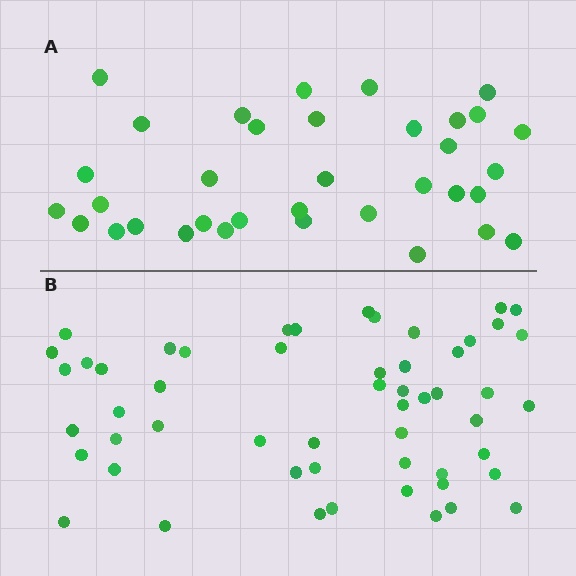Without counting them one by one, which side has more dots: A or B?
Region B (the bottom region) has more dots.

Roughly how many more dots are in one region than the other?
Region B has approximately 20 more dots than region A.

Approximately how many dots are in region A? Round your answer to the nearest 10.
About 40 dots. (The exact count is 35, which rounds to 40.)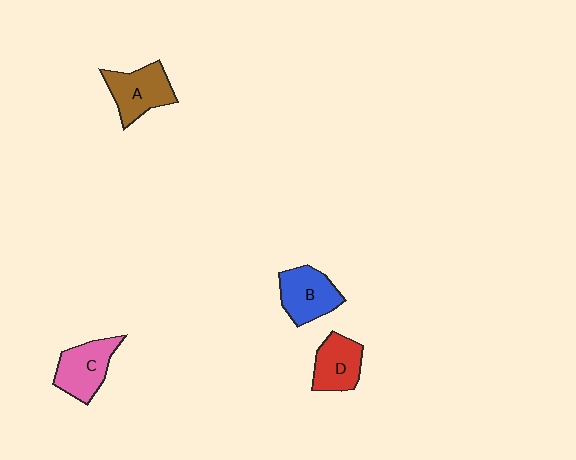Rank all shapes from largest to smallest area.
From largest to smallest: A (brown), C (pink), B (blue), D (red).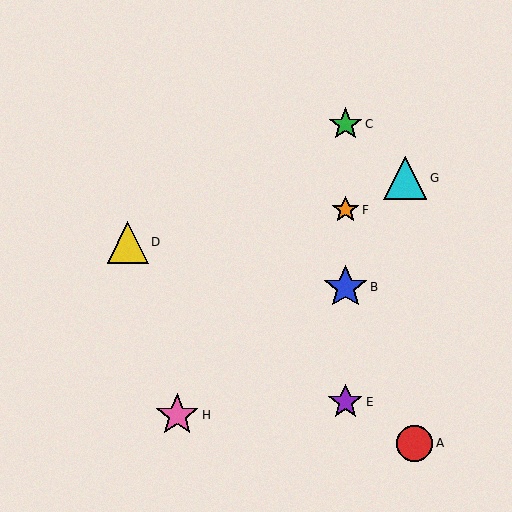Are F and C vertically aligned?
Yes, both are at x≈345.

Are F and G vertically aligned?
No, F is at x≈345 and G is at x≈405.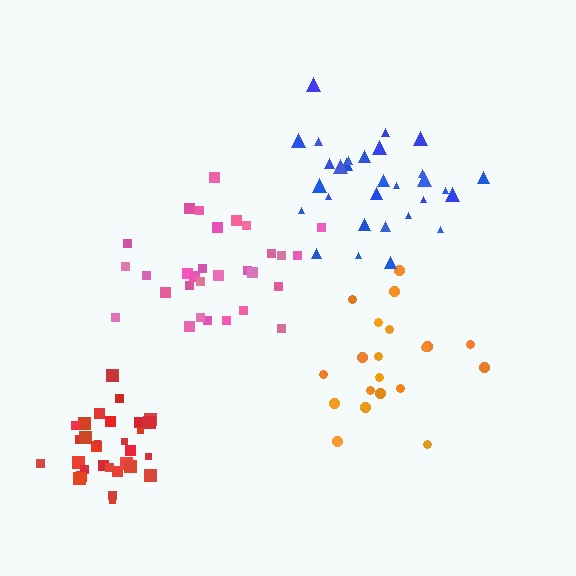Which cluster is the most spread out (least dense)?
Pink.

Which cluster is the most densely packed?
Red.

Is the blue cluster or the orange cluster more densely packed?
Blue.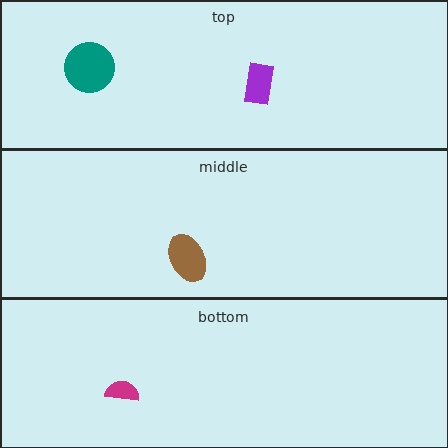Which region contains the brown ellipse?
The middle region.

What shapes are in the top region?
The teal circle, the purple rectangle.